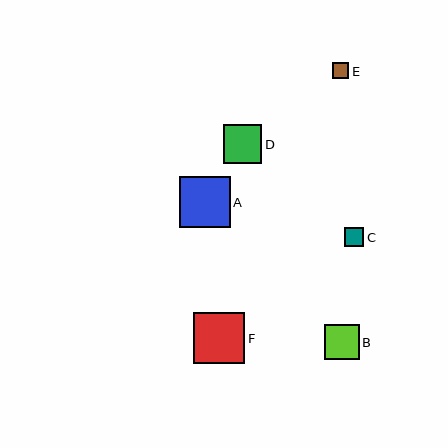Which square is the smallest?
Square E is the smallest with a size of approximately 17 pixels.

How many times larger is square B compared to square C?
Square B is approximately 1.8 times the size of square C.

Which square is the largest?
Square F is the largest with a size of approximately 52 pixels.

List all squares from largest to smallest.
From largest to smallest: F, A, D, B, C, E.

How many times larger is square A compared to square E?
Square A is approximately 3.1 times the size of square E.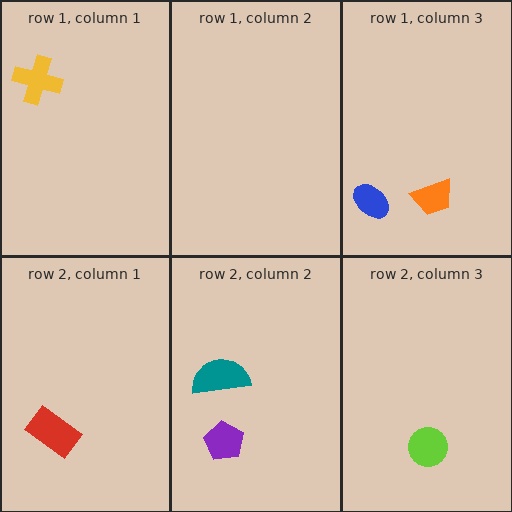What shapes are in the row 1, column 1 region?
The yellow cross.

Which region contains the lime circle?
The row 2, column 3 region.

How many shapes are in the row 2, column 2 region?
2.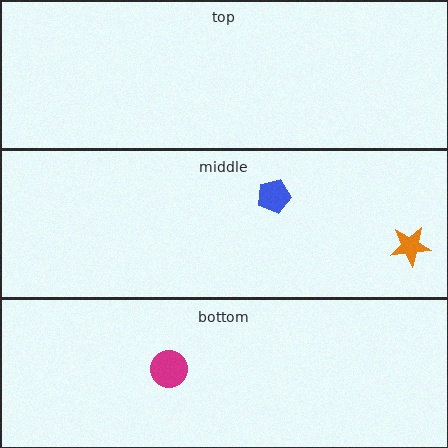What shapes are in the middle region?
The blue pentagon, the orange star.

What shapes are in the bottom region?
The magenta circle.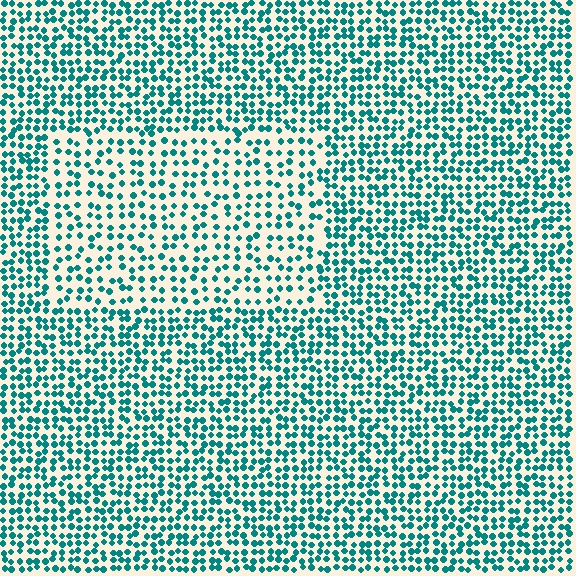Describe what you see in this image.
The image contains small teal elements arranged at two different densities. A rectangle-shaped region is visible where the elements are less densely packed than the surrounding area.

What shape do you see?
I see a rectangle.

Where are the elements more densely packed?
The elements are more densely packed outside the rectangle boundary.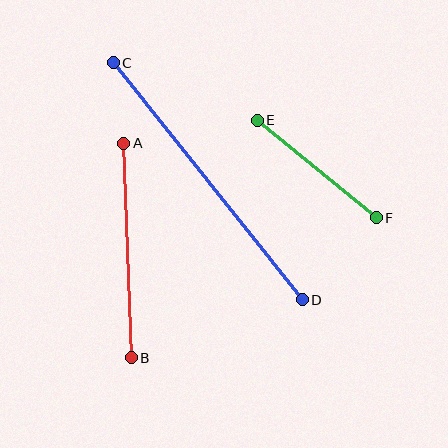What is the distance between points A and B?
The distance is approximately 214 pixels.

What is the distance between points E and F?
The distance is approximately 154 pixels.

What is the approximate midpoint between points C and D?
The midpoint is at approximately (208, 181) pixels.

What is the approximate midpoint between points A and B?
The midpoint is at approximately (128, 250) pixels.